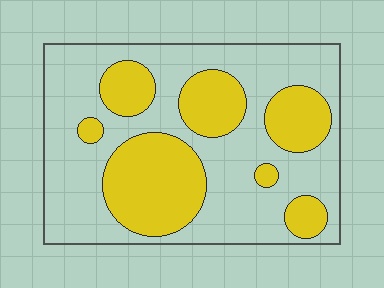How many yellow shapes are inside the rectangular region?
7.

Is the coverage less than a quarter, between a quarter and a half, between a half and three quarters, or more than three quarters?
Between a quarter and a half.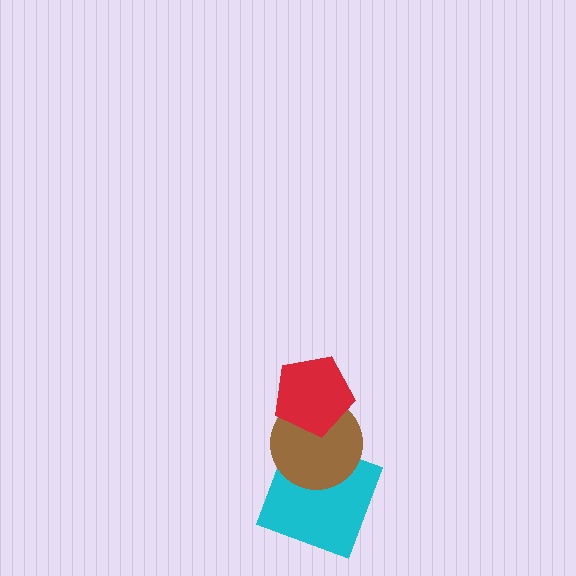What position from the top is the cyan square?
The cyan square is 3rd from the top.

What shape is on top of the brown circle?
The red pentagon is on top of the brown circle.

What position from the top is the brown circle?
The brown circle is 2nd from the top.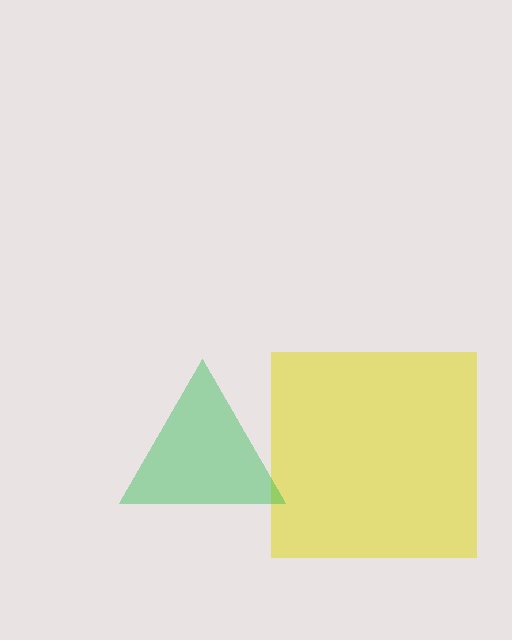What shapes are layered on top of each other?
The layered shapes are: a yellow square, a green triangle.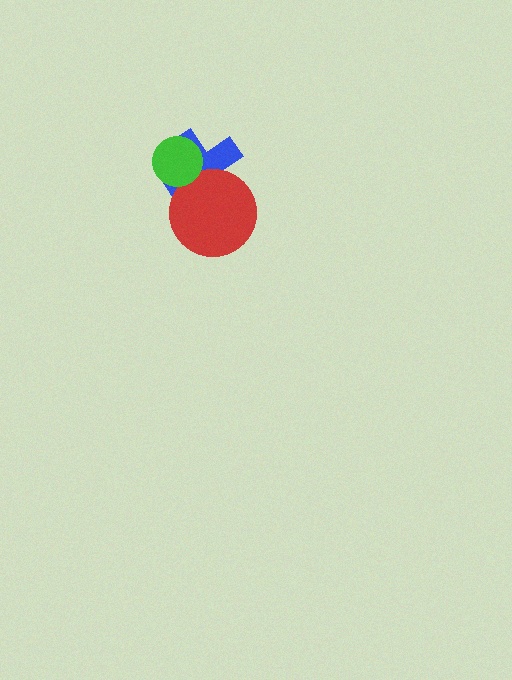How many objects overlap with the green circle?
1 object overlaps with the green circle.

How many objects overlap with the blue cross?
2 objects overlap with the blue cross.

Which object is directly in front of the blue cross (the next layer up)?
The red circle is directly in front of the blue cross.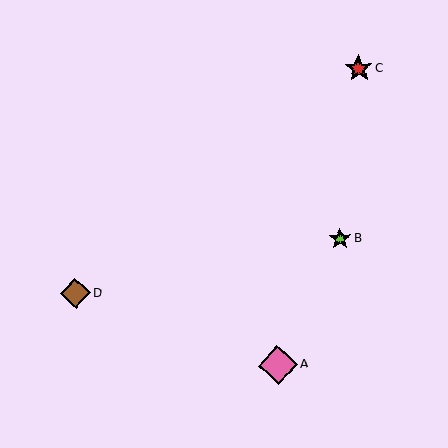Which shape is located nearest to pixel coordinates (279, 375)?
The pink diamond (labeled A) at (278, 365) is nearest to that location.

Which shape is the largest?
The pink diamond (labeled A) is the largest.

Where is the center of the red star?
The center of the red star is at (358, 69).